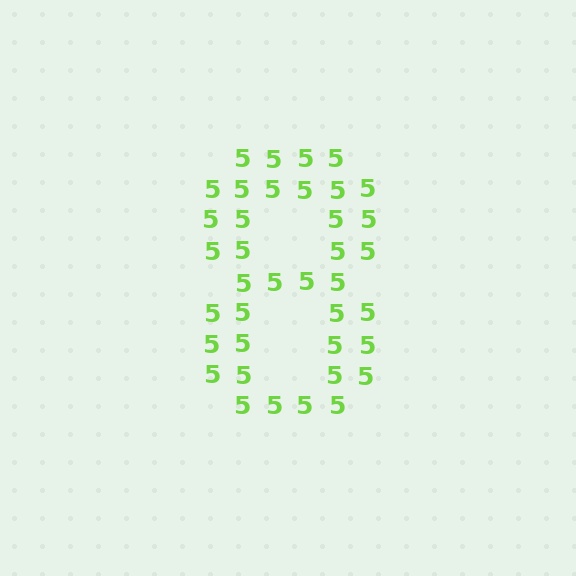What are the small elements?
The small elements are digit 5's.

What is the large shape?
The large shape is the digit 8.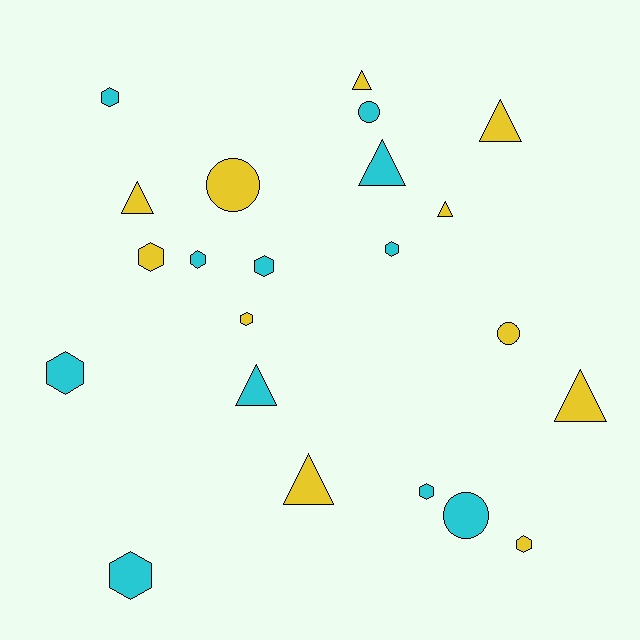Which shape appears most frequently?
Hexagon, with 10 objects.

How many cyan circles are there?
There are 2 cyan circles.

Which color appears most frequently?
Cyan, with 11 objects.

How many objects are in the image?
There are 22 objects.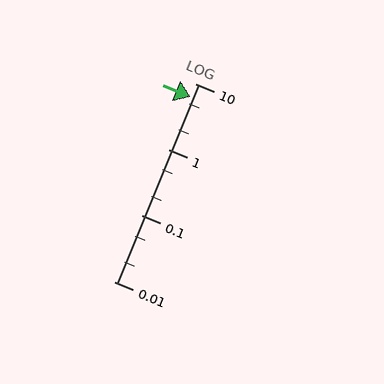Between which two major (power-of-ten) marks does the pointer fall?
The pointer is between 1 and 10.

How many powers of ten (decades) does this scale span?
The scale spans 3 decades, from 0.01 to 10.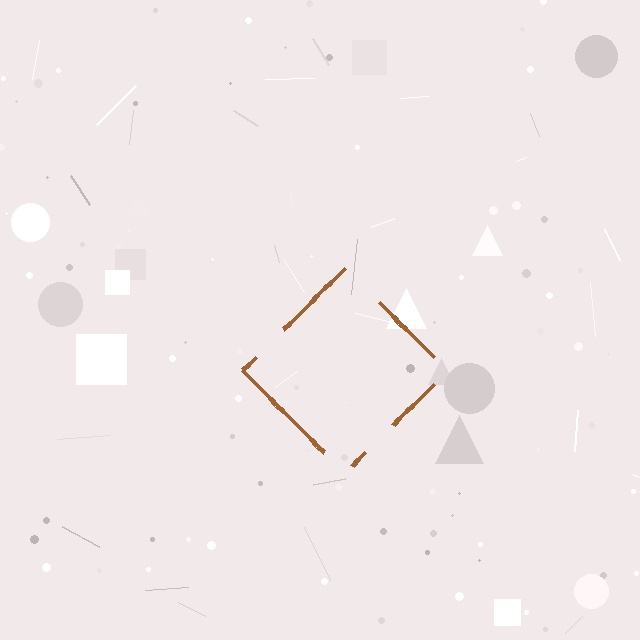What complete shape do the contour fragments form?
The contour fragments form a diamond.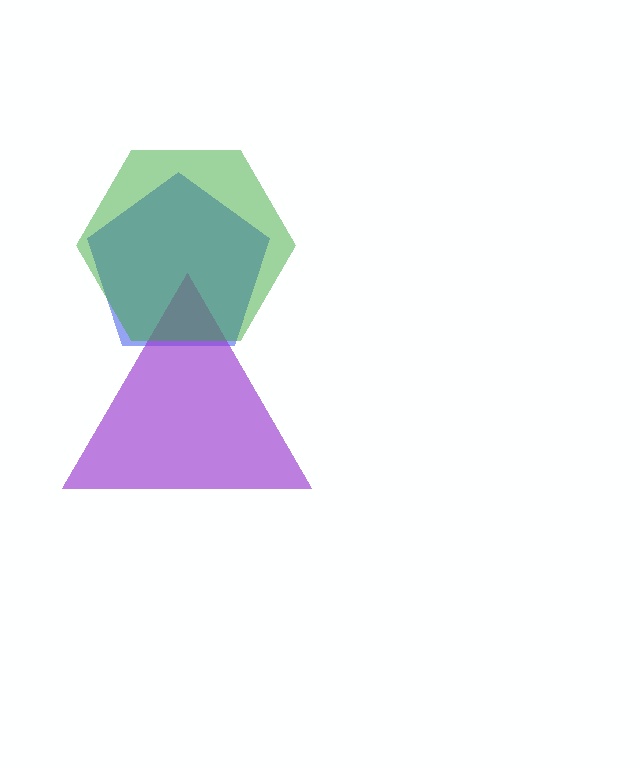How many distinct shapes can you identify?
There are 3 distinct shapes: a blue pentagon, a purple triangle, a green hexagon.